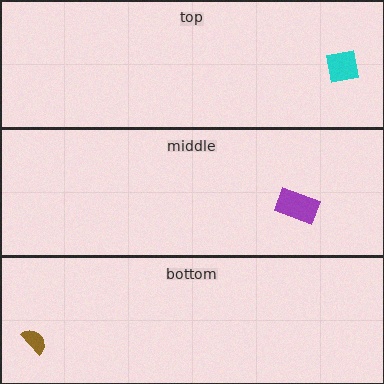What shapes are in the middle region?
The purple rectangle.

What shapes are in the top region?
The cyan square.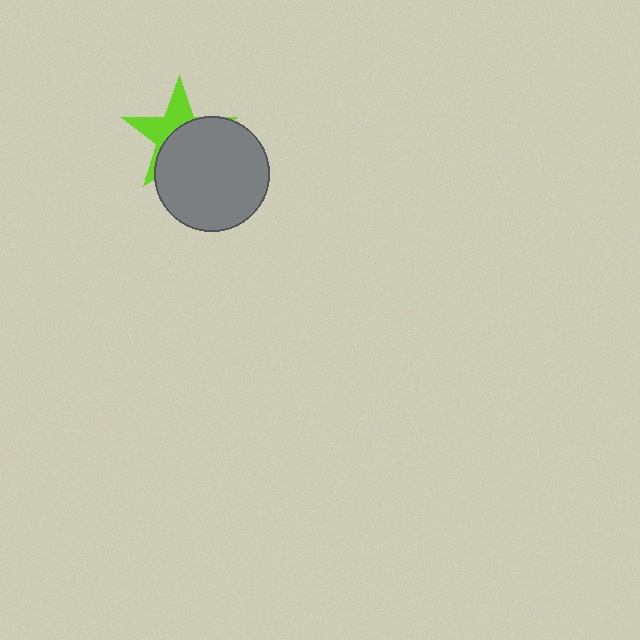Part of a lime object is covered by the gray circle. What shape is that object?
It is a star.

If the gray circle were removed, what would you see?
You would see the complete lime star.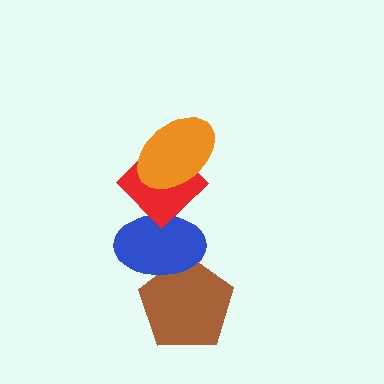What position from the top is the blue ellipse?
The blue ellipse is 3rd from the top.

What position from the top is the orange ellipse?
The orange ellipse is 1st from the top.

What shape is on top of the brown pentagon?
The blue ellipse is on top of the brown pentagon.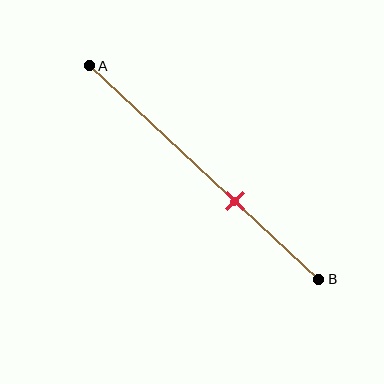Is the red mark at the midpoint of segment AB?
No, the mark is at about 65% from A, not at the 50% midpoint.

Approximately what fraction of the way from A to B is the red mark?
The red mark is approximately 65% of the way from A to B.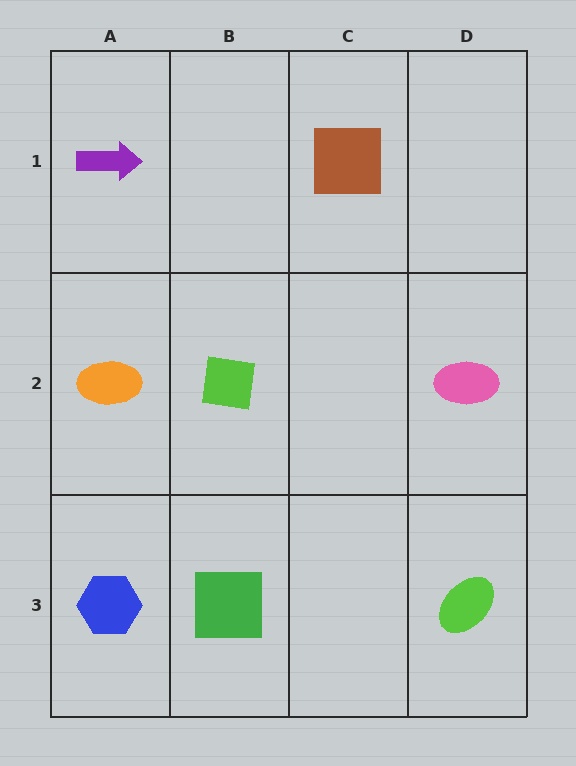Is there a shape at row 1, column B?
No, that cell is empty.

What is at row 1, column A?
A purple arrow.